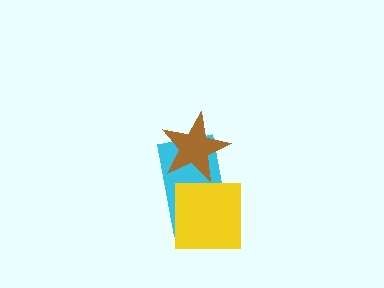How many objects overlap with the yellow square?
1 object overlaps with the yellow square.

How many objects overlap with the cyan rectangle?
2 objects overlap with the cyan rectangle.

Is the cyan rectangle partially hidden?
Yes, it is partially covered by another shape.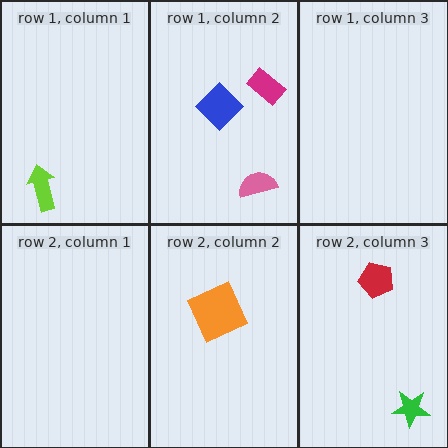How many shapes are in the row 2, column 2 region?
1.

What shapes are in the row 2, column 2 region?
The orange square.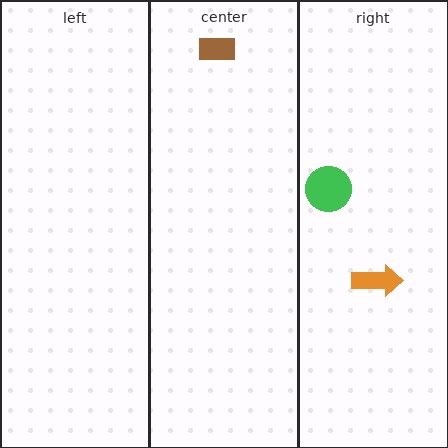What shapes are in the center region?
The brown rectangle.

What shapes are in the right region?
The orange arrow, the green circle.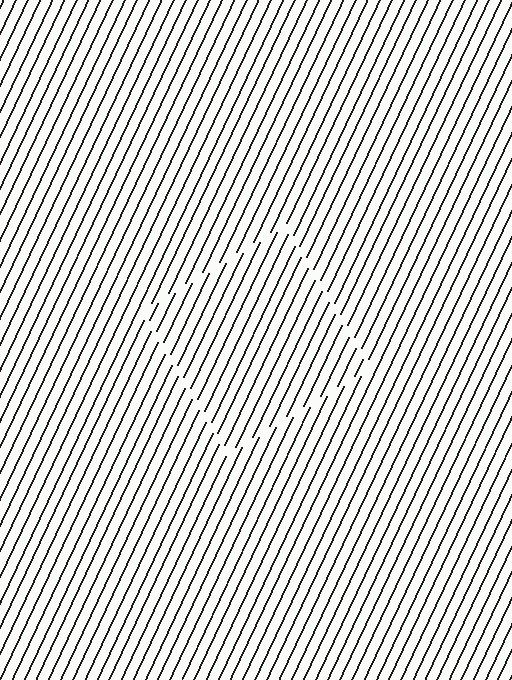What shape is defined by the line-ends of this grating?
An illusory square. The interior of the shape contains the same grating, shifted by half a period — the contour is defined by the phase discontinuity where line-ends from the inner and outer gratings abut.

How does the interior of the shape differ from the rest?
The interior of the shape contains the same grating, shifted by half a period — the contour is defined by the phase discontinuity where line-ends from the inner and outer gratings abut.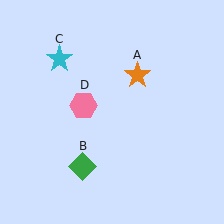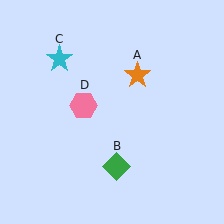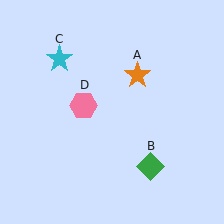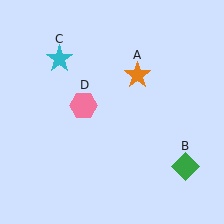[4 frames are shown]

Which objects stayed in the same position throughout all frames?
Orange star (object A) and cyan star (object C) and pink hexagon (object D) remained stationary.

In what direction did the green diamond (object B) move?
The green diamond (object B) moved right.